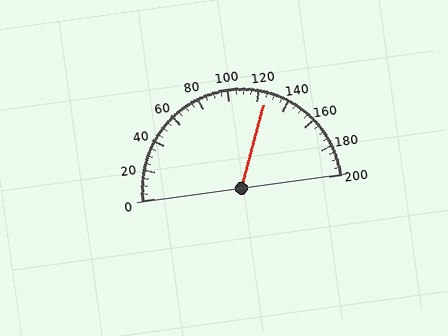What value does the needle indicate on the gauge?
The needle indicates approximately 125.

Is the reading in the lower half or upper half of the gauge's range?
The reading is in the upper half of the range (0 to 200).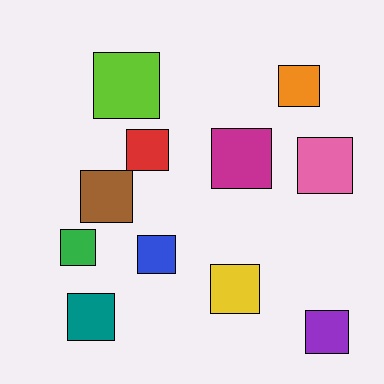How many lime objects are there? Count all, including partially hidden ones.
There is 1 lime object.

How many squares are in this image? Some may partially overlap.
There are 11 squares.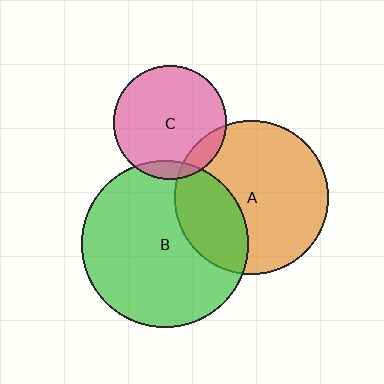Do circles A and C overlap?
Yes.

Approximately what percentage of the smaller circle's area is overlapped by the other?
Approximately 10%.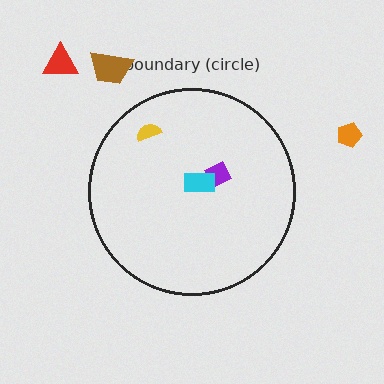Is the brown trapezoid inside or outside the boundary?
Outside.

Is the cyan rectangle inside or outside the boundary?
Inside.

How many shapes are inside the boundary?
3 inside, 3 outside.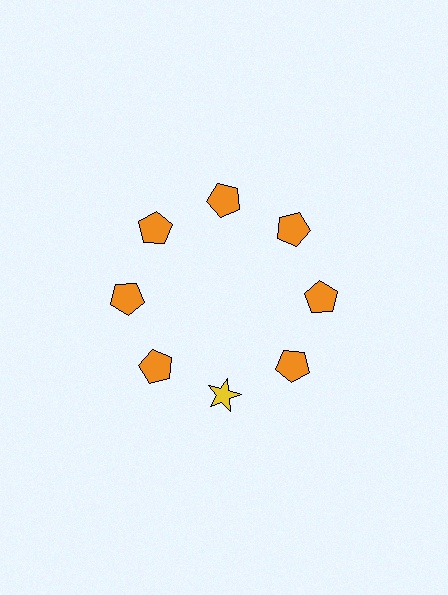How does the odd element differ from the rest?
It differs in both color (yellow instead of orange) and shape (star instead of pentagon).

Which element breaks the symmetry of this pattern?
The yellow star at roughly the 6 o'clock position breaks the symmetry. All other shapes are orange pentagons.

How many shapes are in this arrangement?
There are 8 shapes arranged in a ring pattern.